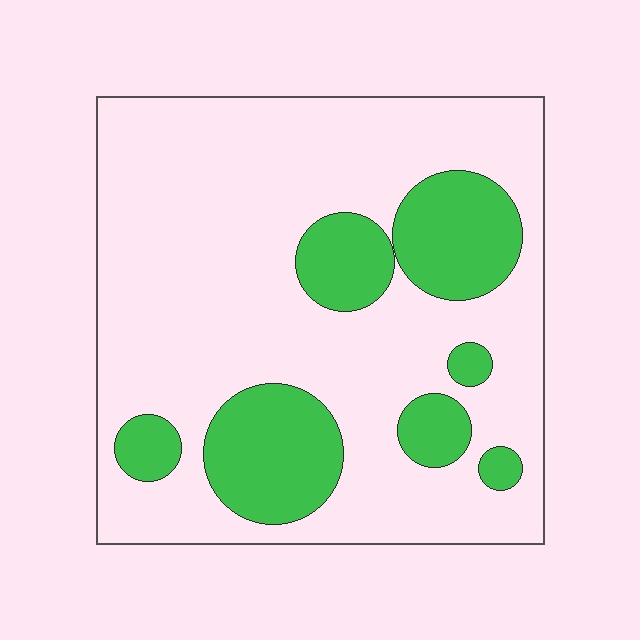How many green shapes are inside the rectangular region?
7.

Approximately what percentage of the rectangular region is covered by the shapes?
Approximately 25%.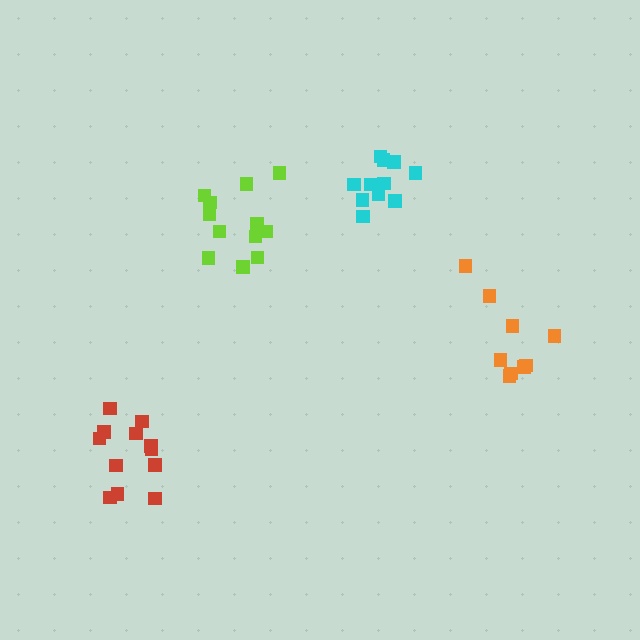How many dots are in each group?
Group 1: 12 dots, Group 2: 9 dots, Group 3: 12 dots, Group 4: 11 dots (44 total).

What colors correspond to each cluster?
The clusters are colored: lime, orange, red, cyan.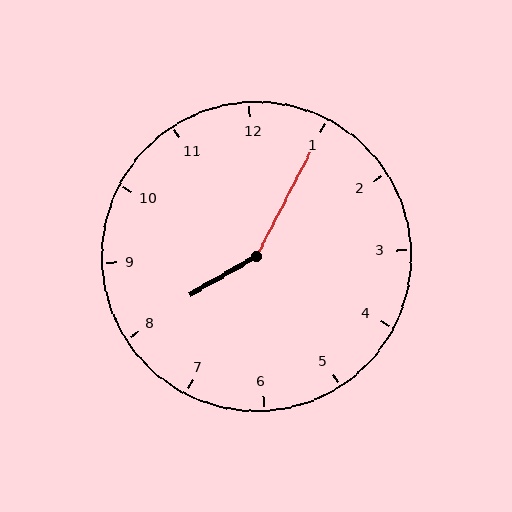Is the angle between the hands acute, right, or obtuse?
It is obtuse.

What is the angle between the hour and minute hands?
Approximately 148 degrees.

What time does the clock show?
8:05.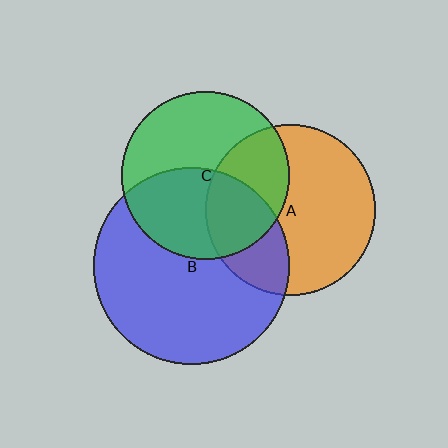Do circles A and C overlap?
Yes.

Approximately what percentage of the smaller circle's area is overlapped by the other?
Approximately 35%.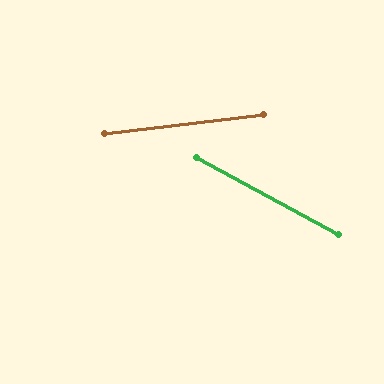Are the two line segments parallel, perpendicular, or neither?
Neither parallel nor perpendicular — they differ by about 35°.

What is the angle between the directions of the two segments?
Approximately 35 degrees.